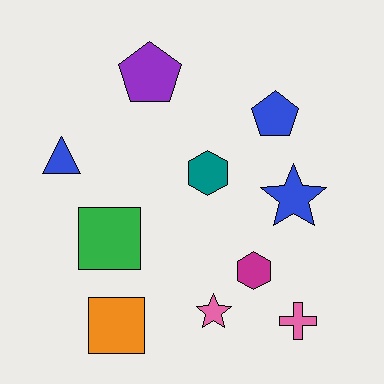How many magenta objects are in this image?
There is 1 magenta object.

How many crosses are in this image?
There is 1 cross.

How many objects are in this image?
There are 10 objects.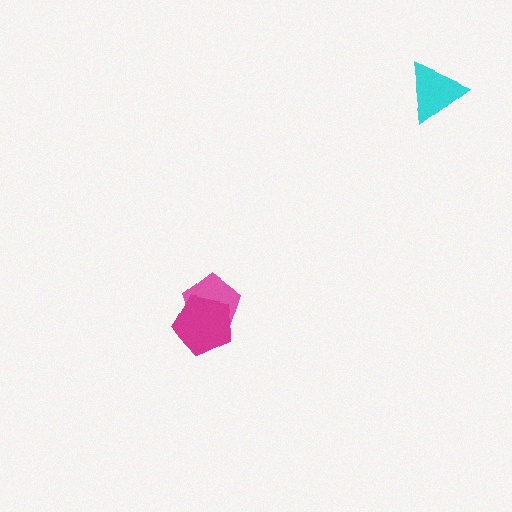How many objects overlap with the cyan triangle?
0 objects overlap with the cyan triangle.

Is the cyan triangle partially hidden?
No, no other shape covers it.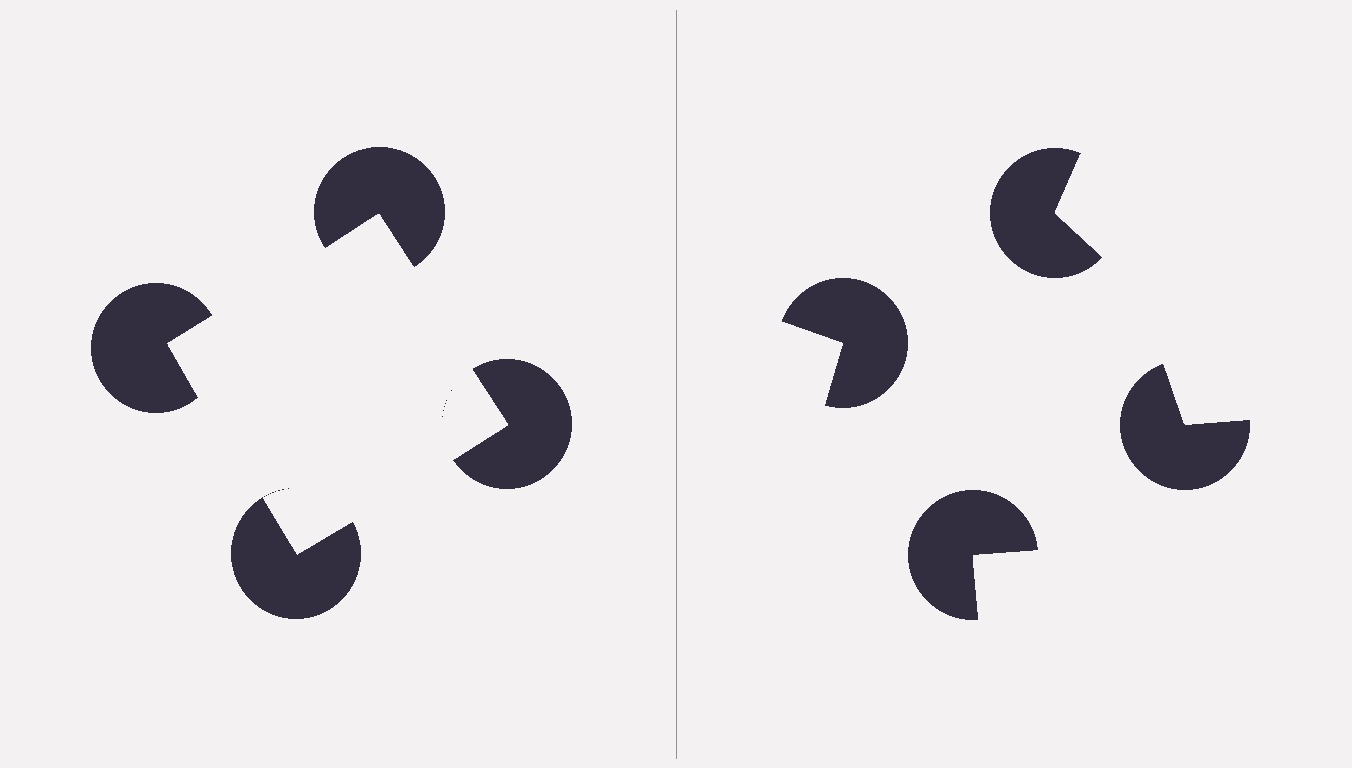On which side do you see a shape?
An illusory square appears on the left side. On the right side the wedge cuts are rotated, so no coherent shape forms.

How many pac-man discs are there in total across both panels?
8 — 4 on each side.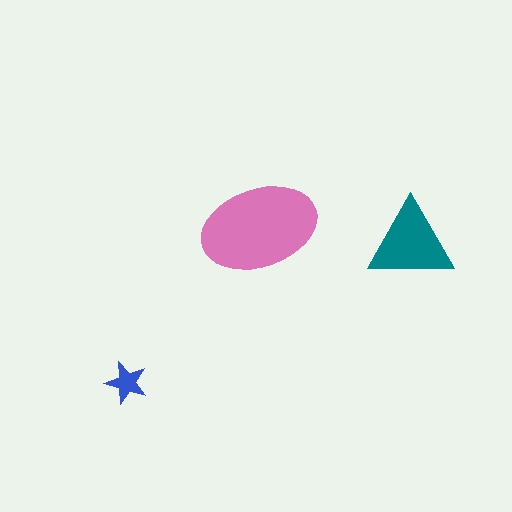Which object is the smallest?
The blue star.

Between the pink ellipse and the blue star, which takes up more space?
The pink ellipse.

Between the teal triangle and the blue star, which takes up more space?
The teal triangle.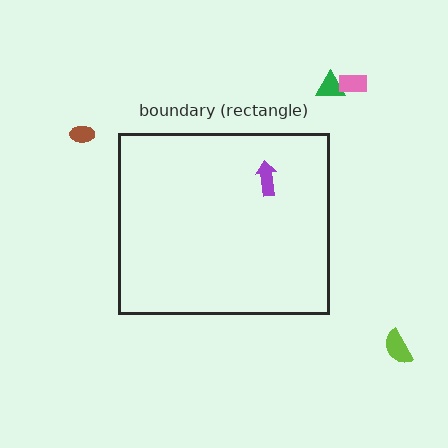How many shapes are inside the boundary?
1 inside, 4 outside.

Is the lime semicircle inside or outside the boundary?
Outside.